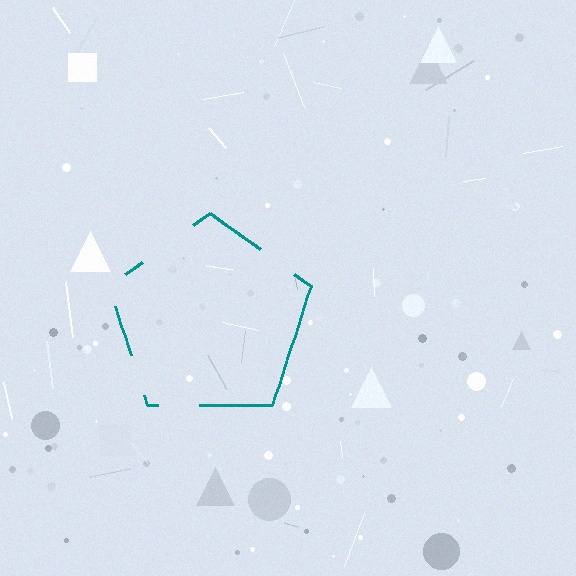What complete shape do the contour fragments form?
The contour fragments form a pentagon.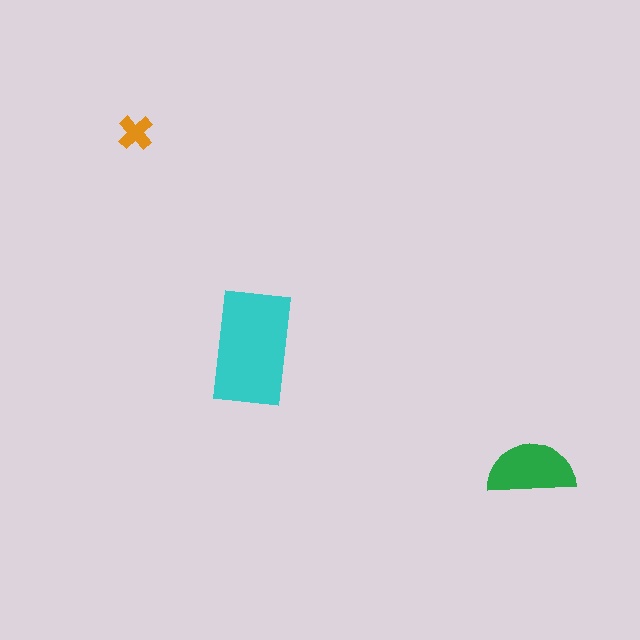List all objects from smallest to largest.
The orange cross, the green semicircle, the cyan rectangle.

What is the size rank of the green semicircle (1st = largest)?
2nd.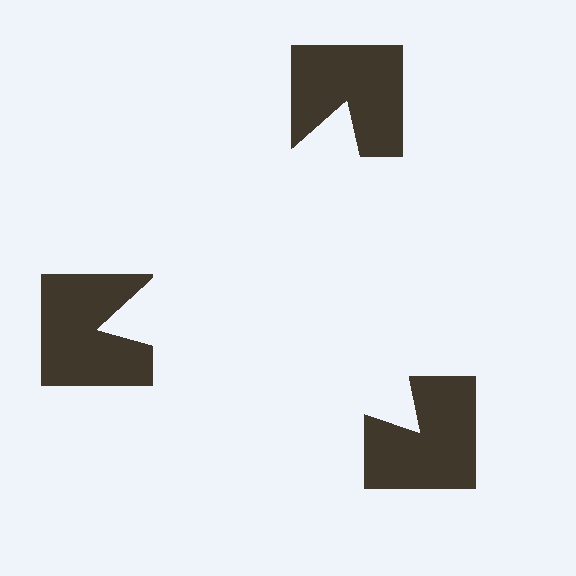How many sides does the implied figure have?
3 sides.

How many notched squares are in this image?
There are 3 — one at each vertex of the illusory triangle.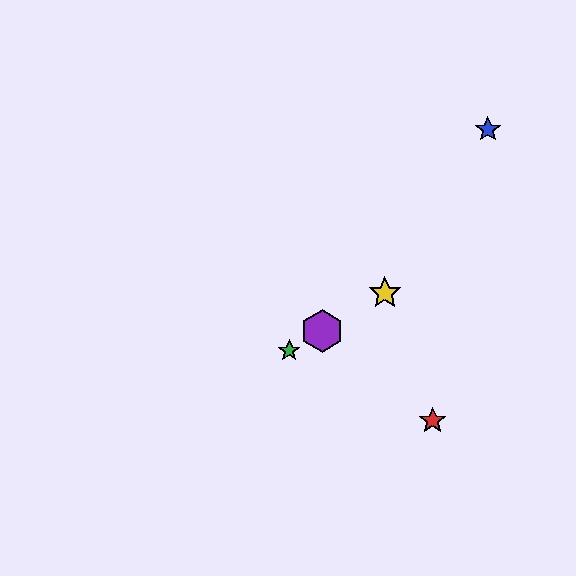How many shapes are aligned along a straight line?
3 shapes (the green star, the yellow star, the purple hexagon) are aligned along a straight line.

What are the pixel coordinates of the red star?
The red star is at (433, 421).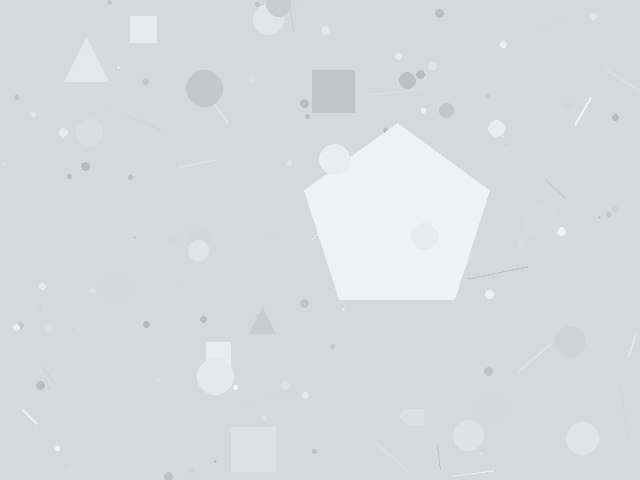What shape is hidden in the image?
A pentagon is hidden in the image.